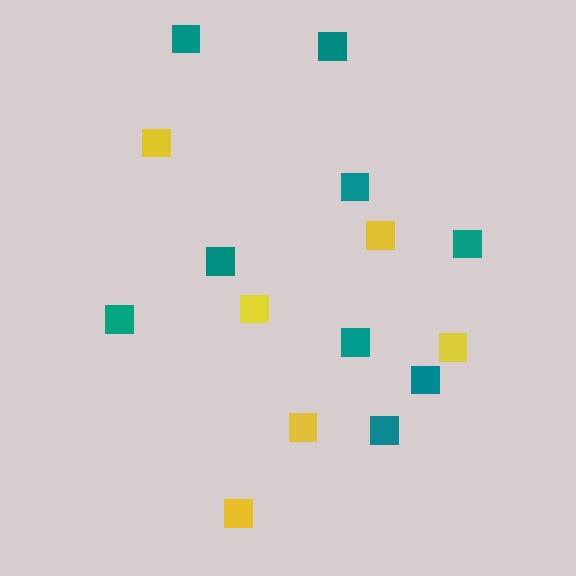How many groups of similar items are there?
There are 2 groups: one group of yellow squares (6) and one group of teal squares (9).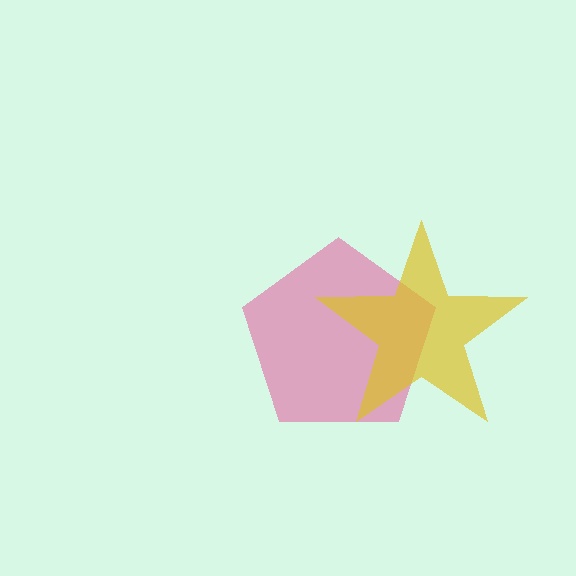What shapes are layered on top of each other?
The layered shapes are: a pink pentagon, a yellow star.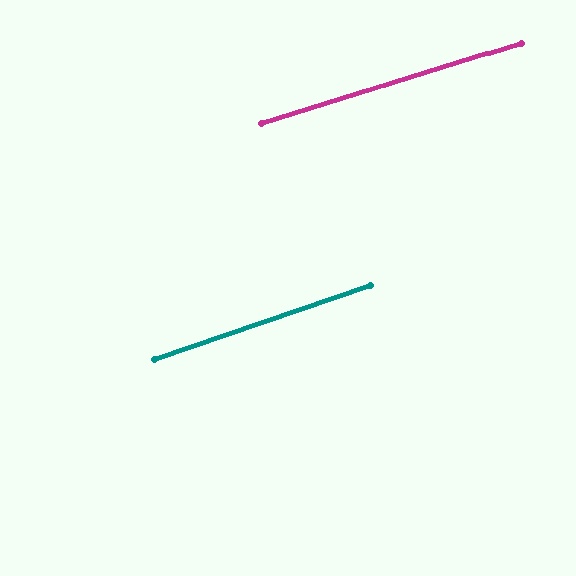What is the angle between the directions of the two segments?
Approximately 1 degree.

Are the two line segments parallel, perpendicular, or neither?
Parallel — their directions differ by only 1.4°.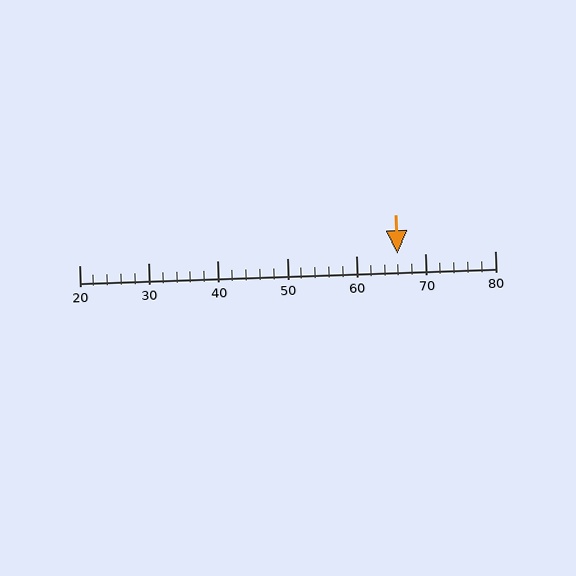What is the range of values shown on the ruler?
The ruler shows values from 20 to 80.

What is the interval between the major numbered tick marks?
The major tick marks are spaced 10 units apart.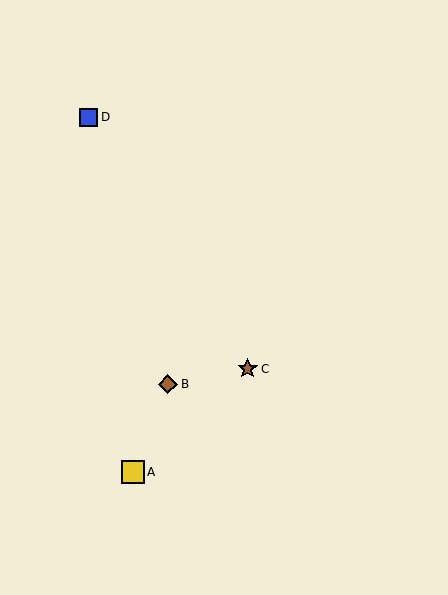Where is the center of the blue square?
The center of the blue square is at (88, 117).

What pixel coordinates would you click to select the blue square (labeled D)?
Click at (88, 117) to select the blue square D.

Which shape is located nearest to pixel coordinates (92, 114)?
The blue square (labeled D) at (88, 117) is nearest to that location.